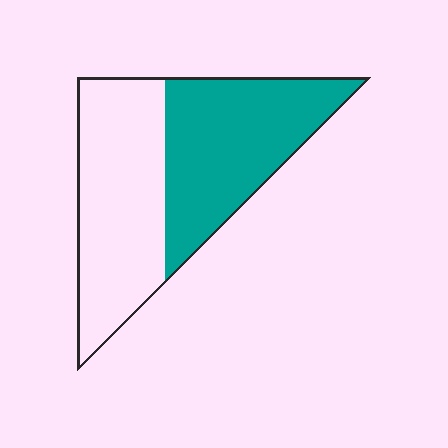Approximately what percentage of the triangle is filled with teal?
Approximately 50%.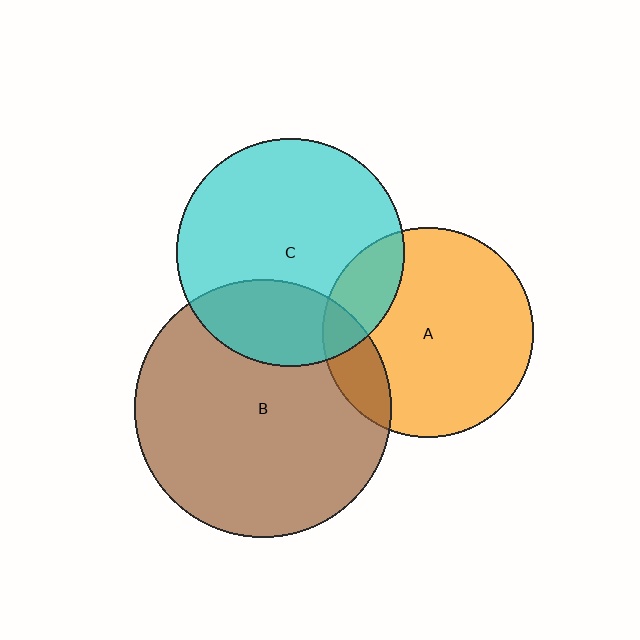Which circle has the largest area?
Circle B (brown).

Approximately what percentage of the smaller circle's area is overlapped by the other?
Approximately 15%.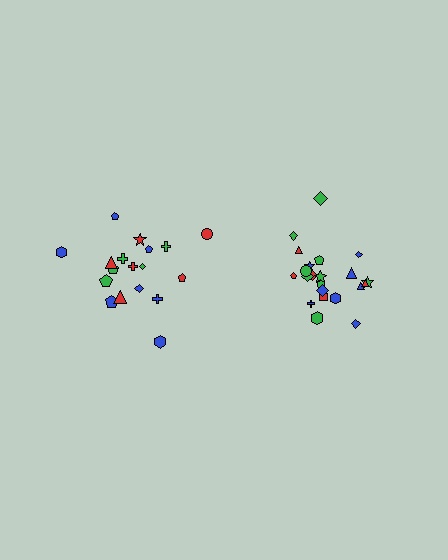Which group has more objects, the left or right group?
The right group.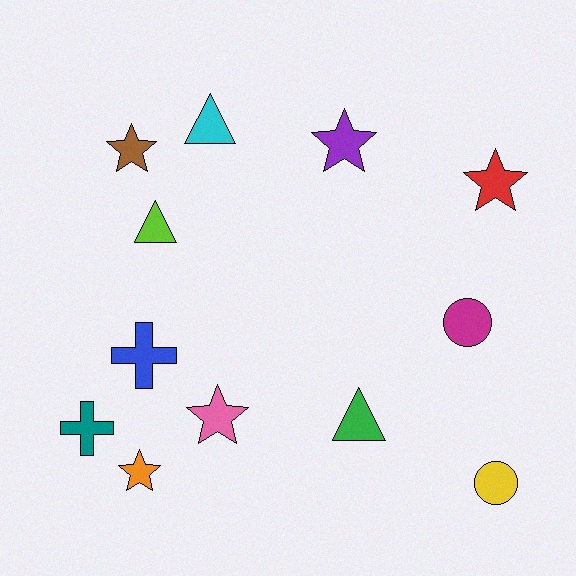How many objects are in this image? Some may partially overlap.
There are 12 objects.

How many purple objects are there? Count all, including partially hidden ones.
There is 1 purple object.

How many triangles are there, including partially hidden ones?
There are 3 triangles.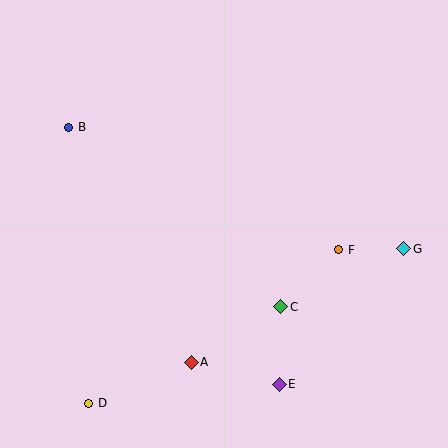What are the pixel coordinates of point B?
Point B is at (69, 127).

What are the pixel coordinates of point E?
Point E is at (279, 384).